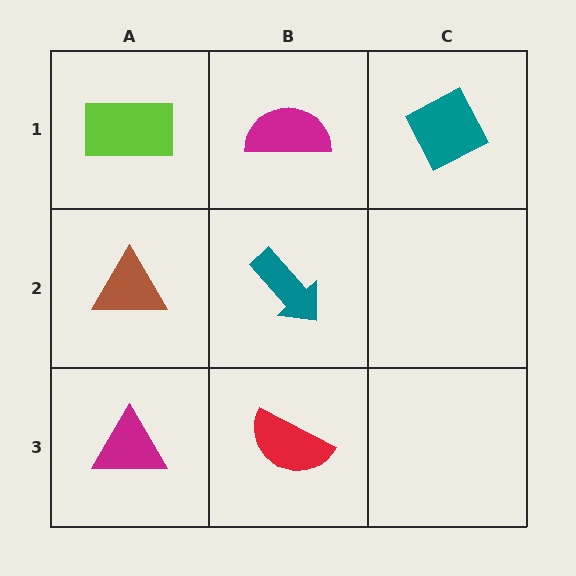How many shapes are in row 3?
2 shapes.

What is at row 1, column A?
A lime rectangle.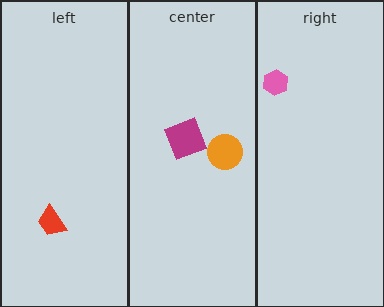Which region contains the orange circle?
The center region.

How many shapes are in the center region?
2.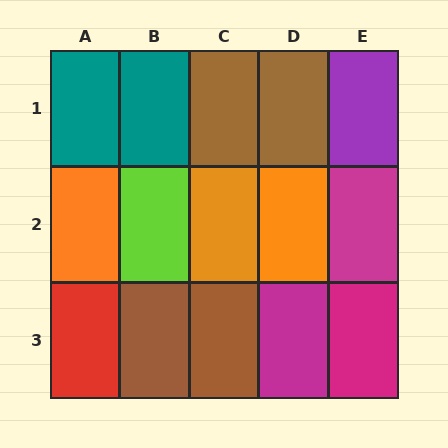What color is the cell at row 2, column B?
Lime.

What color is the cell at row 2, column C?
Orange.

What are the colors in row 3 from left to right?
Red, brown, brown, magenta, magenta.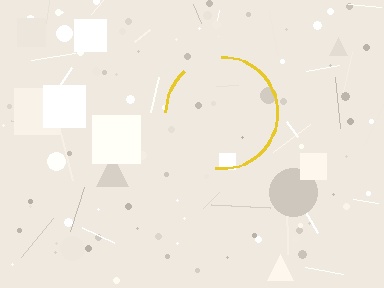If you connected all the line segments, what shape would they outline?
They would outline a circle.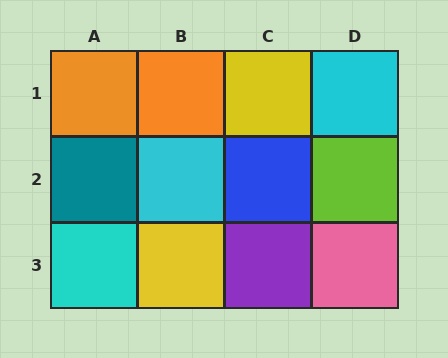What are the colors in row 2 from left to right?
Teal, cyan, blue, lime.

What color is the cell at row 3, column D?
Pink.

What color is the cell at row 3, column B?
Yellow.